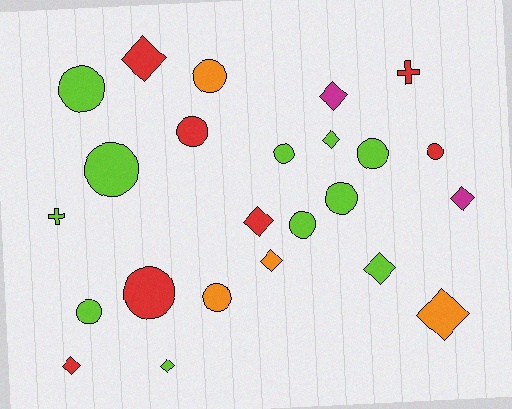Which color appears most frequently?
Lime, with 11 objects.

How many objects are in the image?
There are 24 objects.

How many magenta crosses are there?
There are no magenta crosses.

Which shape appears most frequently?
Circle, with 12 objects.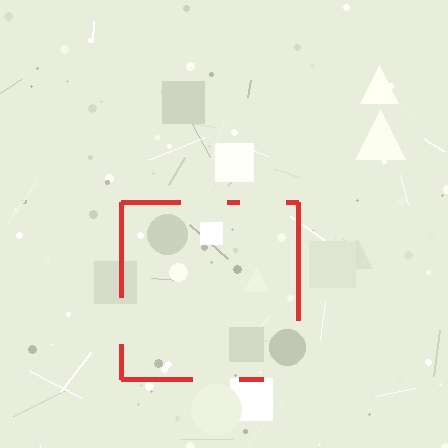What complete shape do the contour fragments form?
The contour fragments form a square.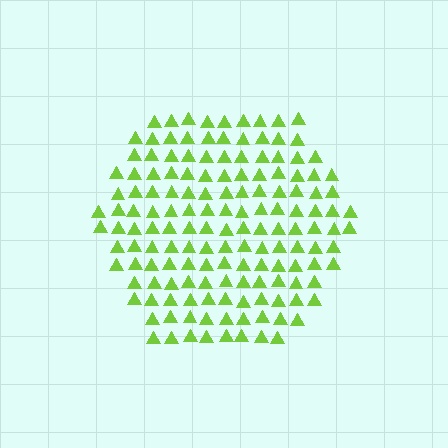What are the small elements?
The small elements are triangles.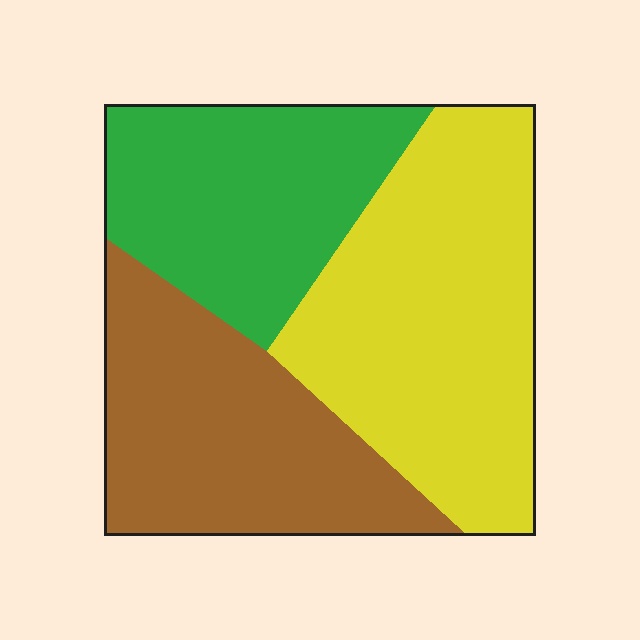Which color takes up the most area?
Yellow, at roughly 40%.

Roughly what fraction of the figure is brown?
Brown covers roughly 30% of the figure.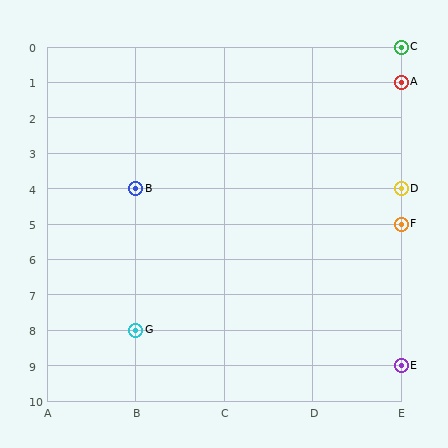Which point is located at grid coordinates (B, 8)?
Point G is at (B, 8).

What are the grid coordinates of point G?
Point G is at grid coordinates (B, 8).